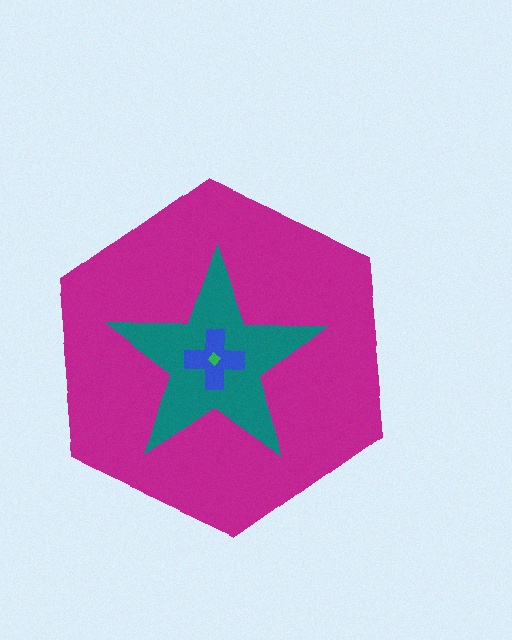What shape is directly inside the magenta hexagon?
The teal star.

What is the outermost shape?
The magenta hexagon.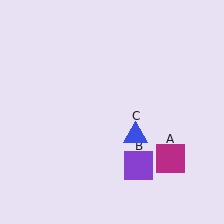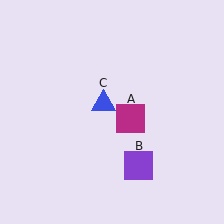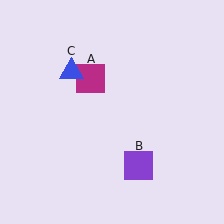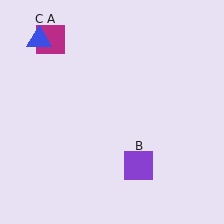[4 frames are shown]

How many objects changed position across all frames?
2 objects changed position: magenta square (object A), blue triangle (object C).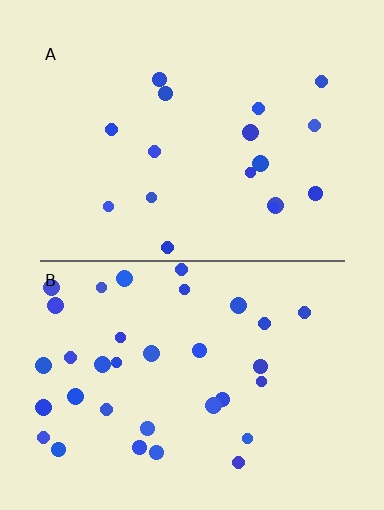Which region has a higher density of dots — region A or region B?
B (the bottom).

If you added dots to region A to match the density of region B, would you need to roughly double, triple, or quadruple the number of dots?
Approximately double.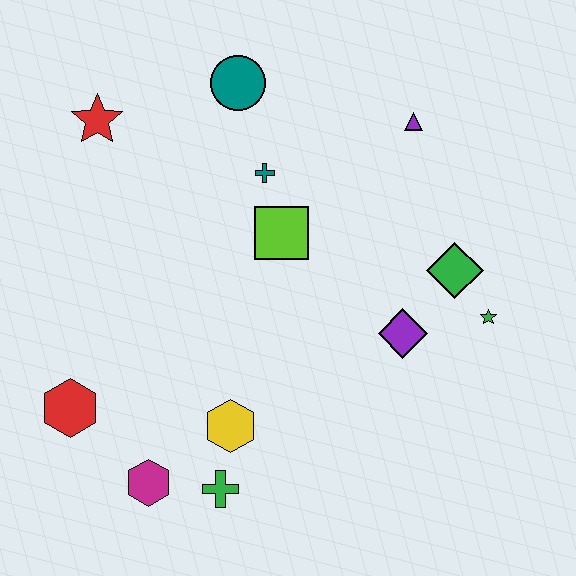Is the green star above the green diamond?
No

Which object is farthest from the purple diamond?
The red star is farthest from the purple diamond.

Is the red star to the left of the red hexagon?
No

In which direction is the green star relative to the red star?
The green star is to the right of the red star.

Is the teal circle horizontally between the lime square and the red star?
Yes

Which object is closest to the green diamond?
The green star is closest to the green diamond.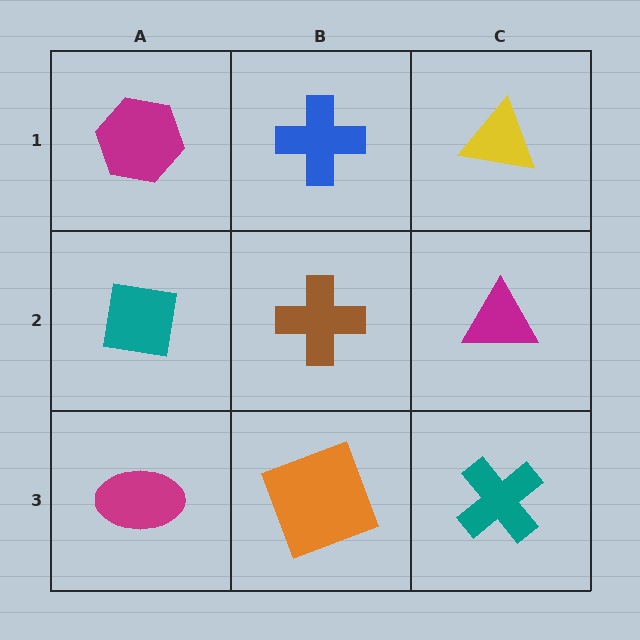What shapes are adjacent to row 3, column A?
A teal square (row 2, column A), an orange square (row 3, column B).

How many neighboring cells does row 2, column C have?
3.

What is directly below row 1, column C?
A magenta triangle.